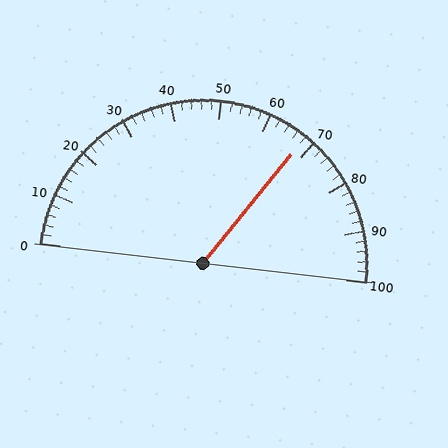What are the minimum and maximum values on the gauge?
The gauge ranges from 0 to 100.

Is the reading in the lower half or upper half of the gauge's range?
The reading is in the upper half of the range (0 to 100).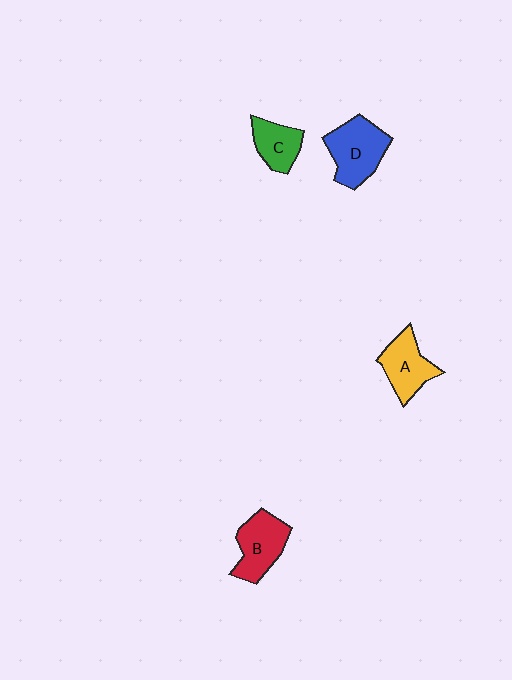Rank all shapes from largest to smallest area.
From largest to smallest: D (blue), B (red), A (yellow), C (green).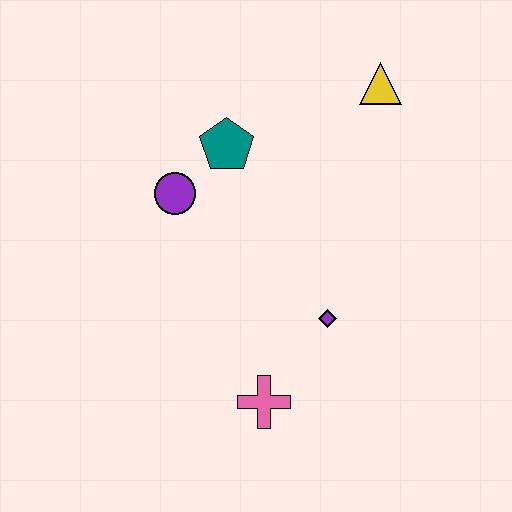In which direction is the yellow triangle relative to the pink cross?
The yellow triangle is above the pink cross.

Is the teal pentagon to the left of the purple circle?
No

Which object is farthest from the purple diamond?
The yellow triangle is farthest from the purple diamond.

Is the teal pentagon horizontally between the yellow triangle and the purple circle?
Yes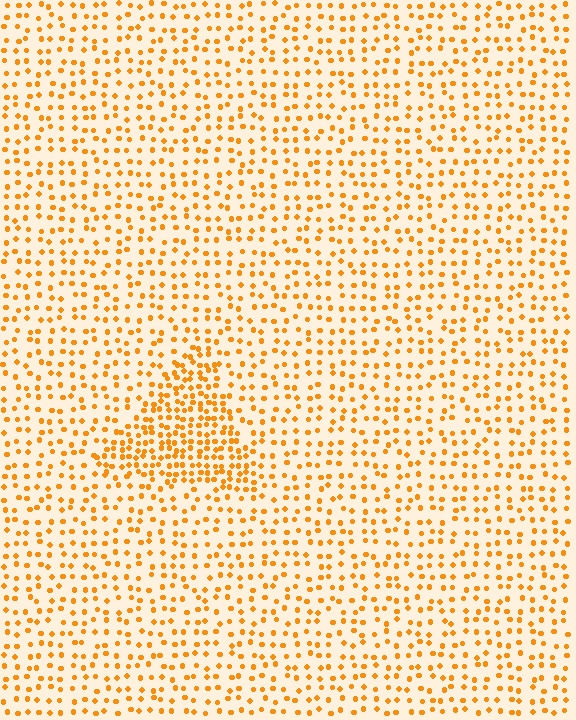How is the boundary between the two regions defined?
The boundary is defined by a change in element density (approximately 2.1x ratio). All elements are the same color, size, and shape.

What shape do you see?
I see a triangle.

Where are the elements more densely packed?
The elements are more densely packed inside the triangle boundary.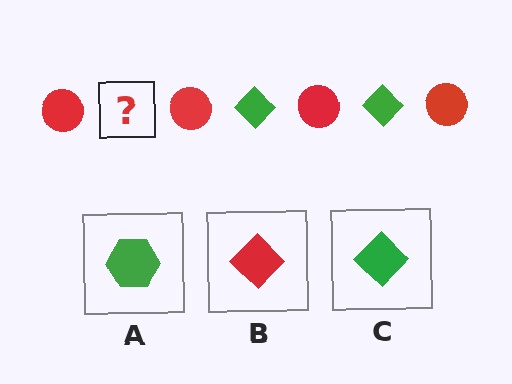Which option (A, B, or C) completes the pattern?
C.